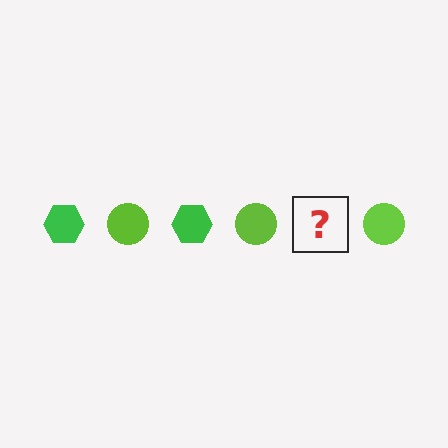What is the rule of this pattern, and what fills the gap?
The rule is that the pattern alternates between green hexagon and lime circle. The gap should be filled with a green hexagon.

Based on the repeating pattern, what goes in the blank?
The blank should be a green hexagon.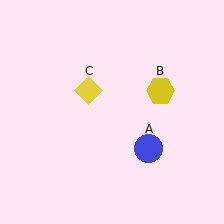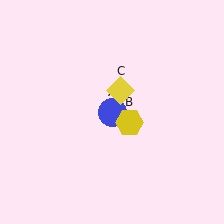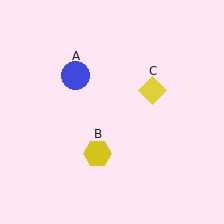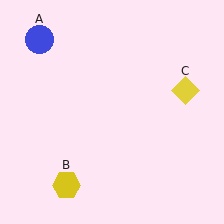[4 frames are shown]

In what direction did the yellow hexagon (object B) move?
The yellow hexagon (object B) moved down and to the left.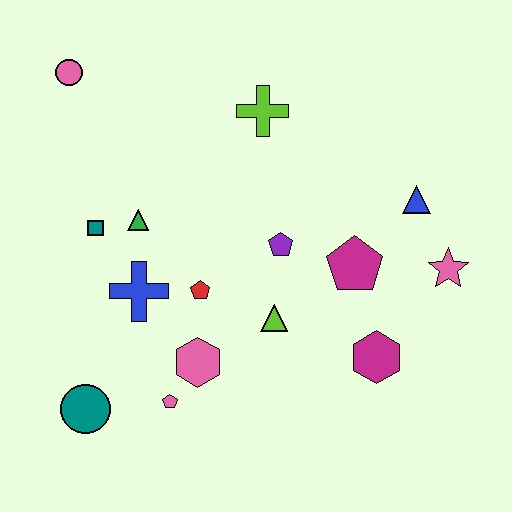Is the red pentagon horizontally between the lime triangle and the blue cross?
Yes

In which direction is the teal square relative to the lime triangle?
The teal square is to the left of the lime triangle.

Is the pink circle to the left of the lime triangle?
Yes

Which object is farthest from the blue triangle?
The teal circle is farthest from the blue triangle.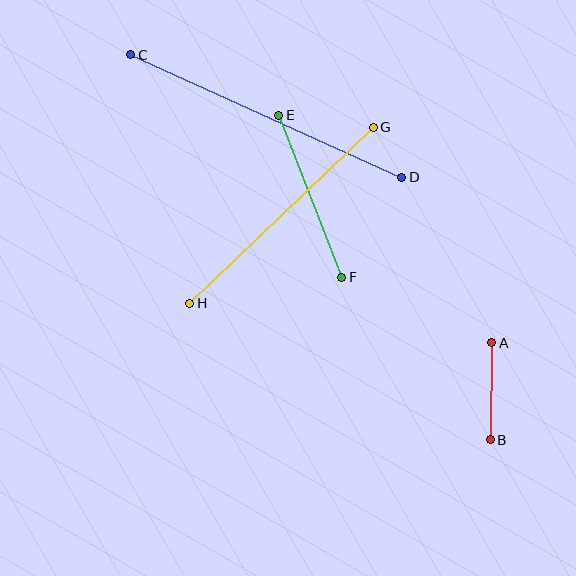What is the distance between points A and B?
The distance is approximately 97 pixels.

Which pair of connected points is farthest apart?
Points C and D are farthest apart.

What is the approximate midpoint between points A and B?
The midpoint is at approximately (491, 391) pixels.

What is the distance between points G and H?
The distance is approximately 254 pixels.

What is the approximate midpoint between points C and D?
The midpoint is at approximately (266, 116) pixels.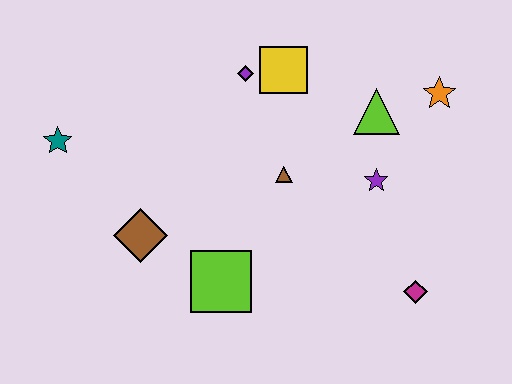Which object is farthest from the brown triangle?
The teal star is farthest from the brown triangle.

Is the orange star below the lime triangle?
No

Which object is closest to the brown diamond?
The lime square is closest to the brown diamond.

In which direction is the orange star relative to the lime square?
The orange star is to the right of the lime square.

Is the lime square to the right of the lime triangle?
No